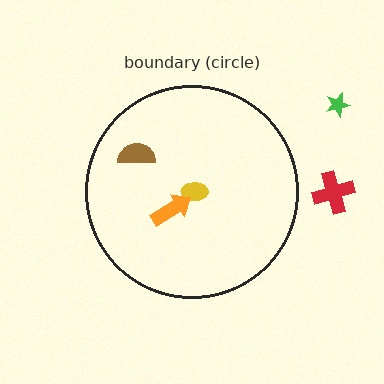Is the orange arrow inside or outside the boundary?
Inside.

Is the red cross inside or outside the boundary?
Outside.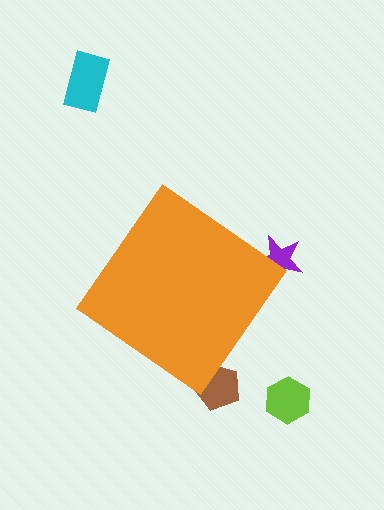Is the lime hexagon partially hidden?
No, the lime hexagon is fully visible.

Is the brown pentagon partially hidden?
Yes, the brown pentagon is partially hidden behind the orange diamond.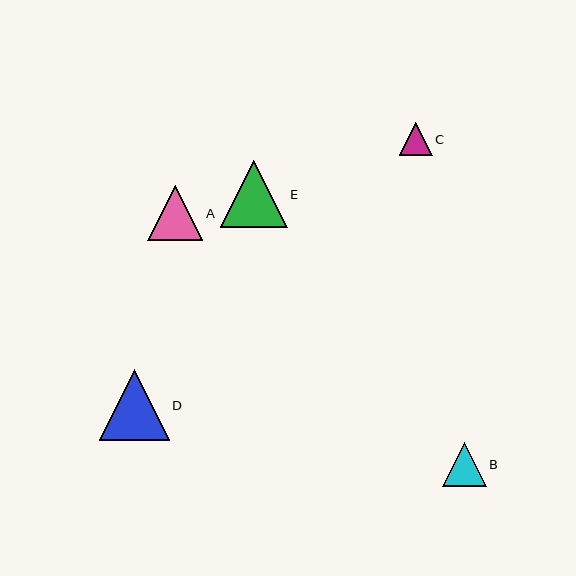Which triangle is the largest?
Triangle D is the largest with a size of approximately 70 pixels.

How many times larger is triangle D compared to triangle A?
Triangle D is approximately 1.3 times the size of triangle A.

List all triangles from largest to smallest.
From largest to smallest: D, E, A, B, C.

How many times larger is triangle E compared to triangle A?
Triangle E is approximately 1.2 times the size of triangle A.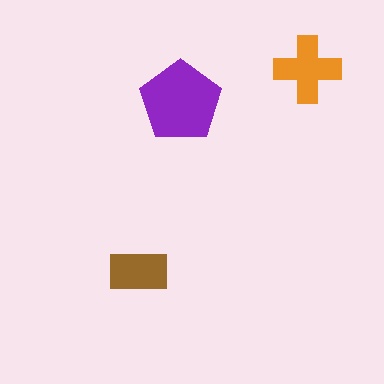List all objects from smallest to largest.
The brown rectangle, the orange cross, the purple pentagon.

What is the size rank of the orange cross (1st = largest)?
2nd.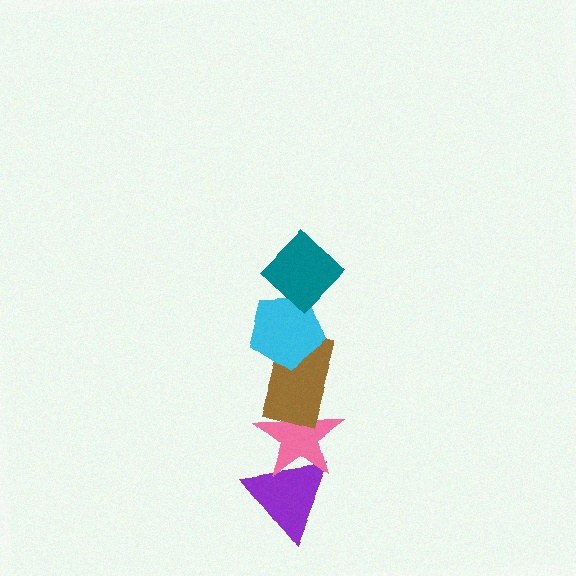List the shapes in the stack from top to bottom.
From top to bottom: the teal diamond, the cyan pentagon, the brown rectangle, the pink star, the purple triangle.